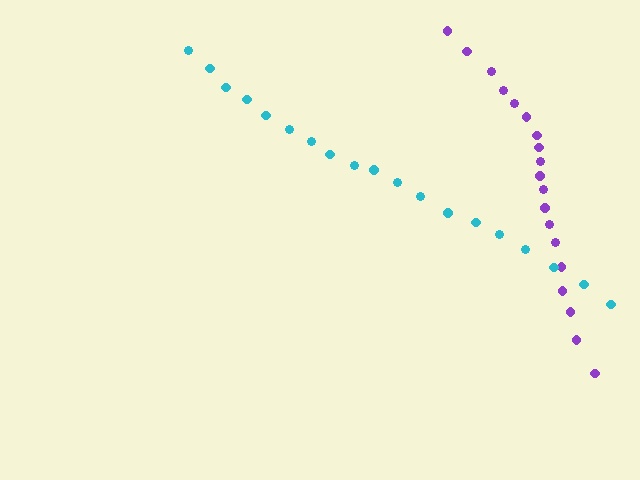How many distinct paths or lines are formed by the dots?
There are 2 distinct paths.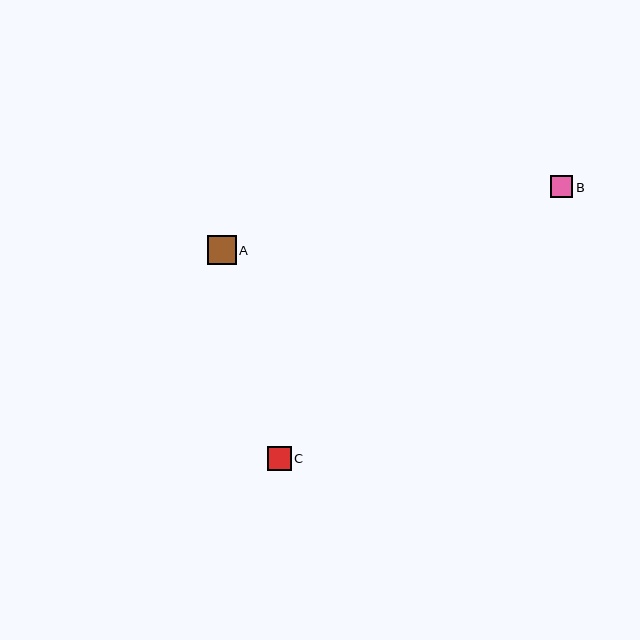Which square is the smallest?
Square B is the smallest with a size of approximately 22 pixels.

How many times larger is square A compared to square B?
Square A is approximately 1.3 times the size of square B.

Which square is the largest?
Square A is the largest with a size of approximately 29 pixels.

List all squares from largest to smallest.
From largest to smallest: A, C, B.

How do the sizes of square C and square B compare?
Square C and square B are approximately the same size.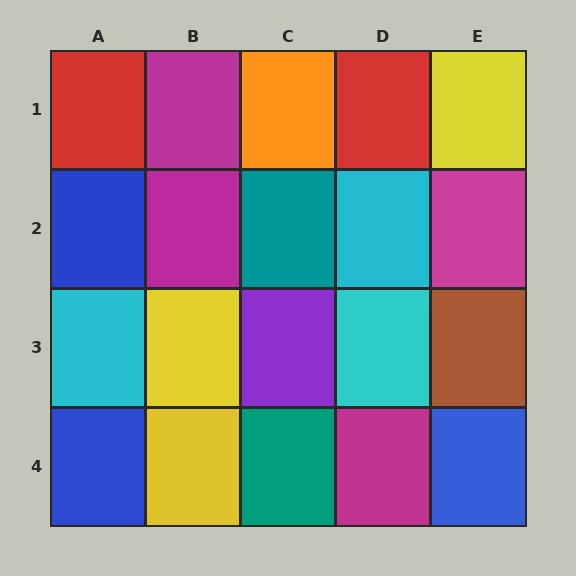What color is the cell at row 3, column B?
Yellow.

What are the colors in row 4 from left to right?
Blue, yellow, teal, magenta, blue.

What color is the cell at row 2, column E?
Magenta.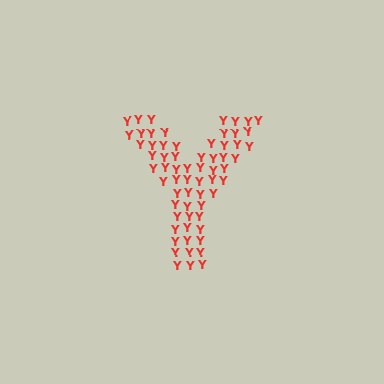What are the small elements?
The small elements are letter Y's.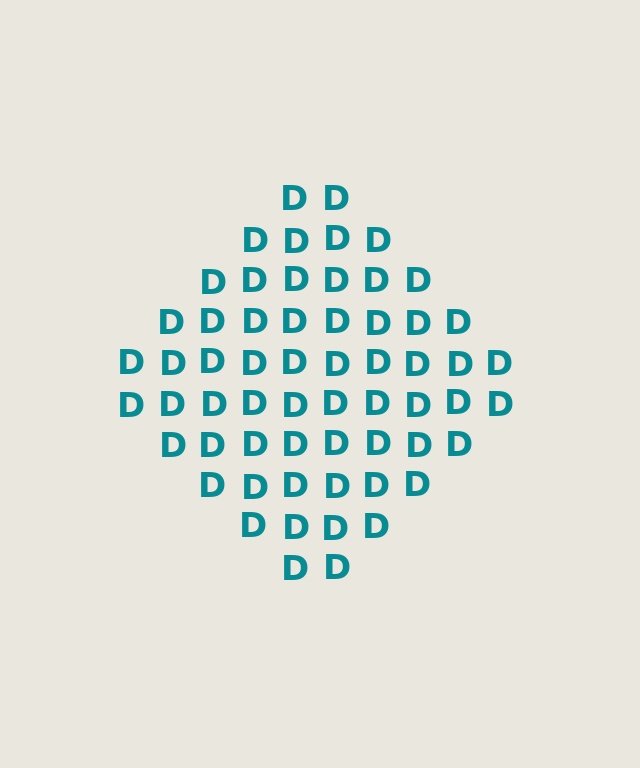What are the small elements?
The small elements are letter D's.